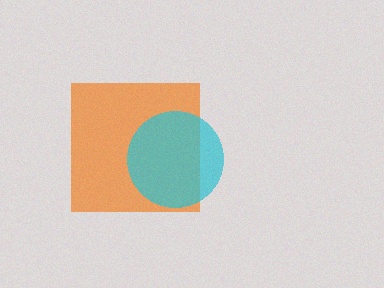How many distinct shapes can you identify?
There are 2 distinct shapes: an orange square, a cyan circle.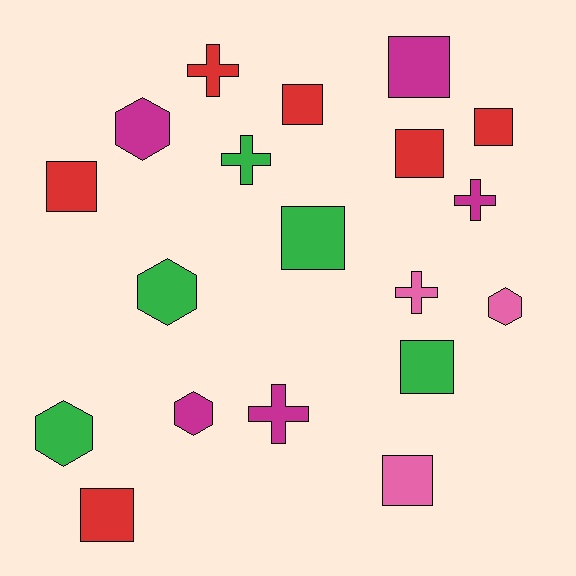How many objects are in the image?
There are 19 objects.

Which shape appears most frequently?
Square, with 9 objects.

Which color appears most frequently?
Red, with 6 objects.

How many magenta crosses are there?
There are 2 magenta crosses.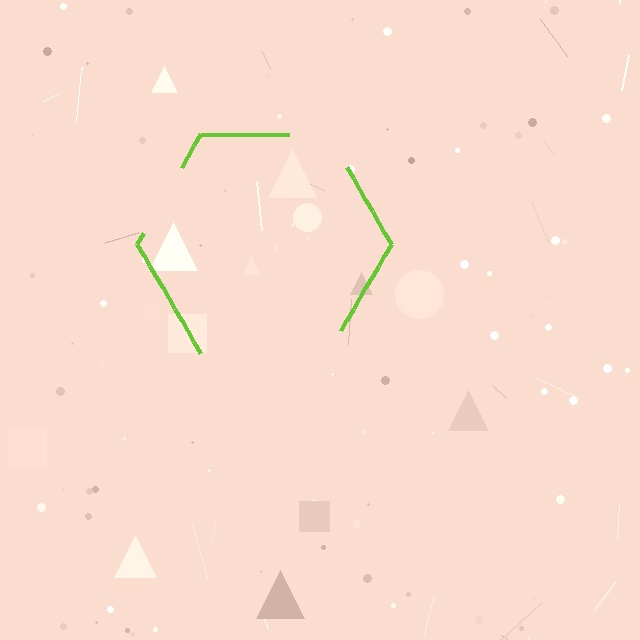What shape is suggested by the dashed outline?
The dashed outline suggests a hexagon.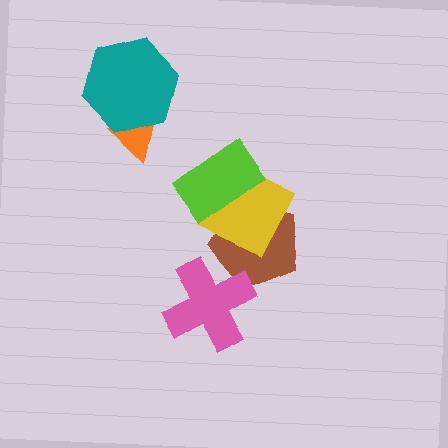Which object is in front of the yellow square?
The lime rectangle is in front of the yellow square.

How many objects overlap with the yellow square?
2 objects overlap with the yellow square.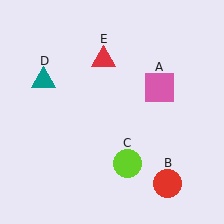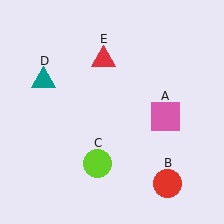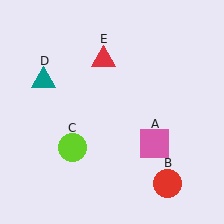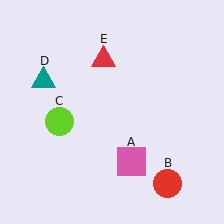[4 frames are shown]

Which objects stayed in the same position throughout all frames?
Red circle (object B) and teal triangle (object D) and red triangle (object E) remained stationary.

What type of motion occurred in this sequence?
The pink square (object A), lime circle (object C) rotated clockwise around the center of the scene.